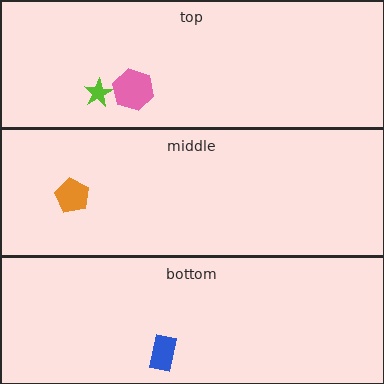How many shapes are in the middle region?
1.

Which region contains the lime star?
The top region.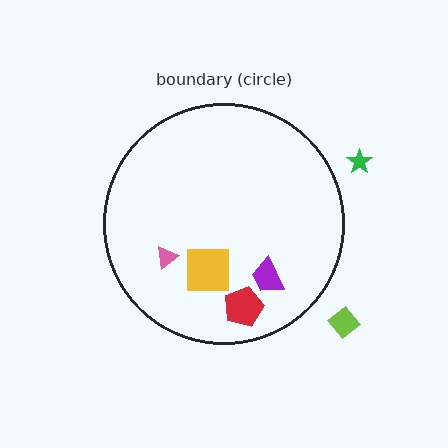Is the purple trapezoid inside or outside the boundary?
Inside.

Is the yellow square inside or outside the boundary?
Inside.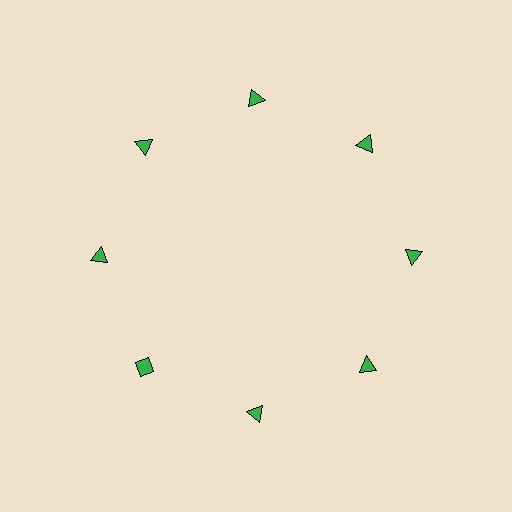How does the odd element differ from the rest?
It has a different shape: diamond instead of triangle.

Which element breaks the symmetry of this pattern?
The green diamond at roughly the 8 o'clock position breaks the symmetry. All other shapes are green triangles.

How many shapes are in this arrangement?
There are 8 shapes arranged in a ring pattern.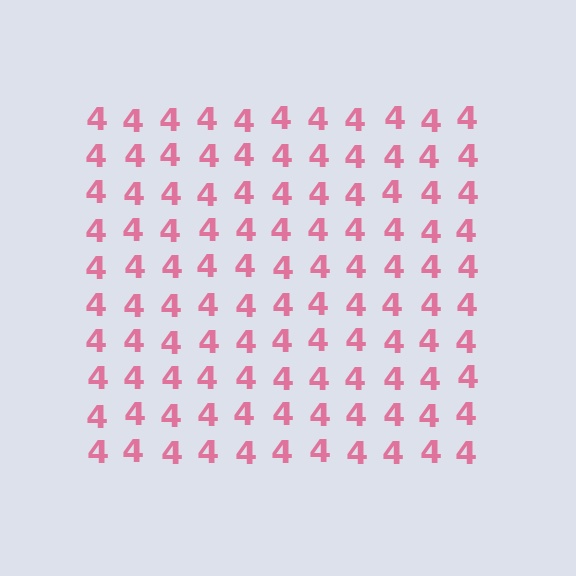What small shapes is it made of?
It is made of small digit 4's.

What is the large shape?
The large shape is a square.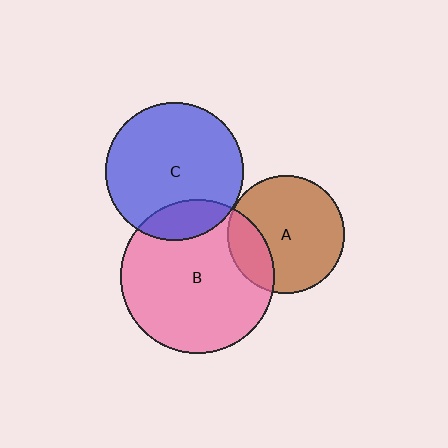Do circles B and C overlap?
Yes.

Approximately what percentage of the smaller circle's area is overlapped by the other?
Approximately 15%.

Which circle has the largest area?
Circle B (pink).